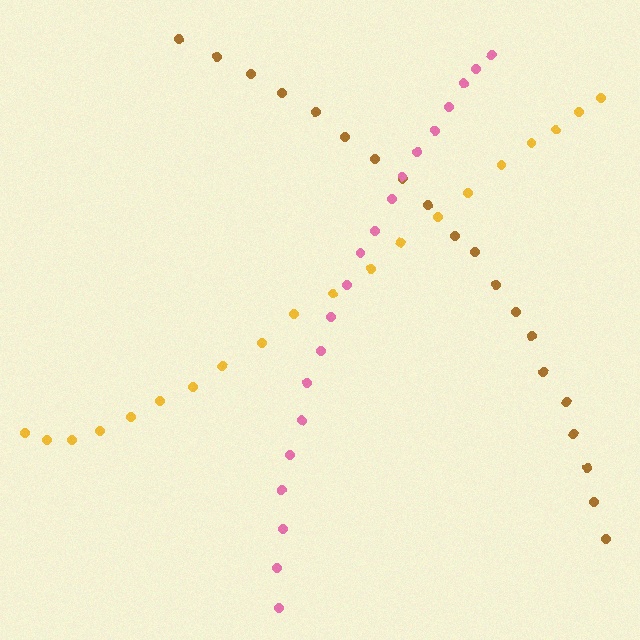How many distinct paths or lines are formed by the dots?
There are 3 distinct paths.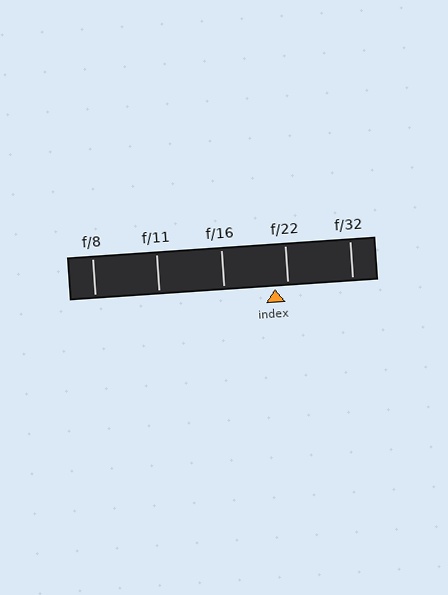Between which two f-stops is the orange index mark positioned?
The index mark is between f/16 and f/22.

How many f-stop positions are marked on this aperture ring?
There are 5 f-stop positions marked.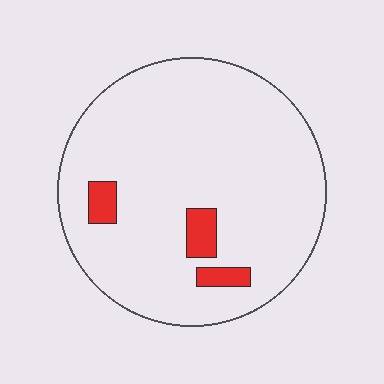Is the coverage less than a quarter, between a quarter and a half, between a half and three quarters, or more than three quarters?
Less than a quarter.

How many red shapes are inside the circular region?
3.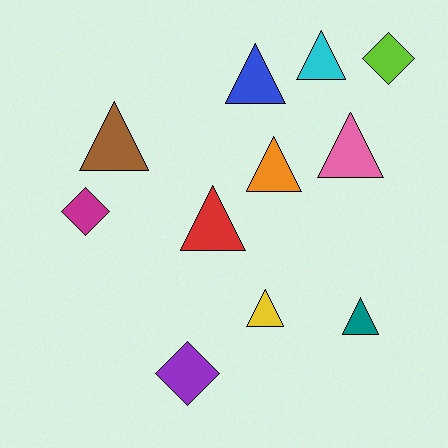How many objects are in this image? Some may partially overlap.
There are 11 objects.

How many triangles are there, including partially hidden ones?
There are 8 triangles.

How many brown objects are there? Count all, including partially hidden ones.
There is 1 brown object.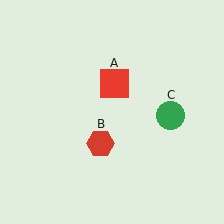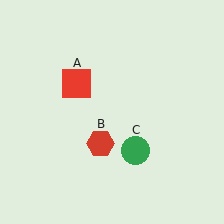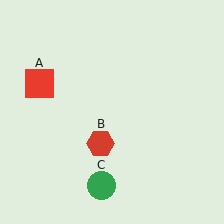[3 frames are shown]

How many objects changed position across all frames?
2 objects changed position: red square (object A), green circle (object C).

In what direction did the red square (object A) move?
The red square (object A) moved left.